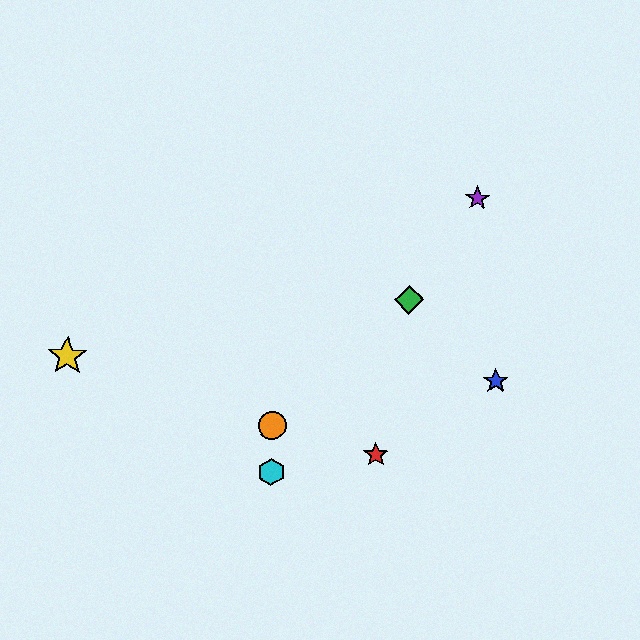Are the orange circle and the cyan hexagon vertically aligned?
Yes, both are at x≈272.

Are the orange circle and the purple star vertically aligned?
No, the orange circle is at x≈272 and the purple star is at x≈477.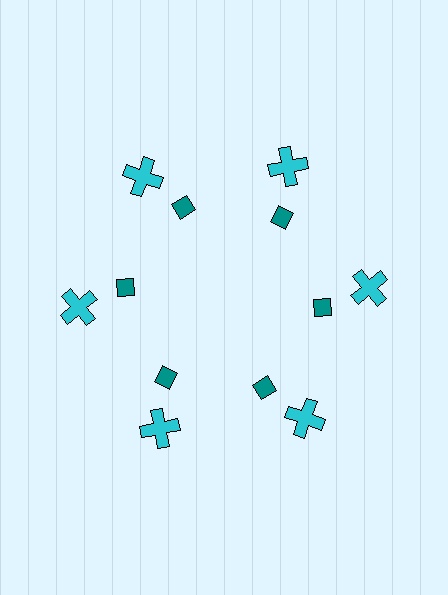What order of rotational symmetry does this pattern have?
This pattern has 6-fold rotational symmetry.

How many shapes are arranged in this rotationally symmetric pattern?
There are 12 shapes, arranged in 6 groups of 2.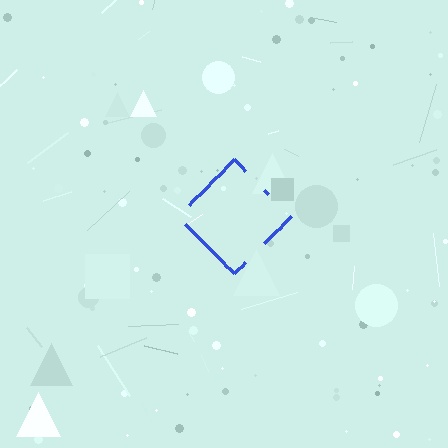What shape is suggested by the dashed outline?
The dashed outline suggests a diamond.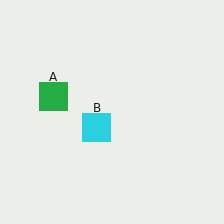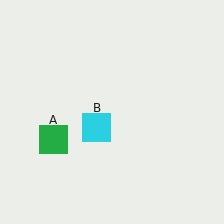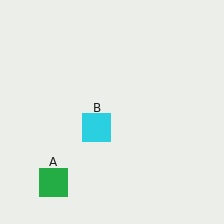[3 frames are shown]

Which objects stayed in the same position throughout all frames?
Cyan square (object B) remained stationary.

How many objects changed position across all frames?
1 object changed position: green square (object A).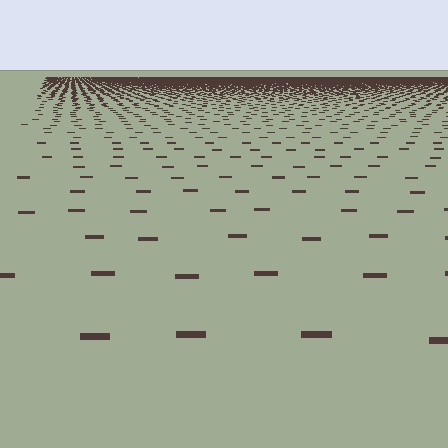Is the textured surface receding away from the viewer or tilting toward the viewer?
The surface is receding away from the viewer. Texture elements get smaller and denser toward the top.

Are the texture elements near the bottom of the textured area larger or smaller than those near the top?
Larger. Near the bottom, elements are closer to the viewer and appear at a bigger on-screen size.